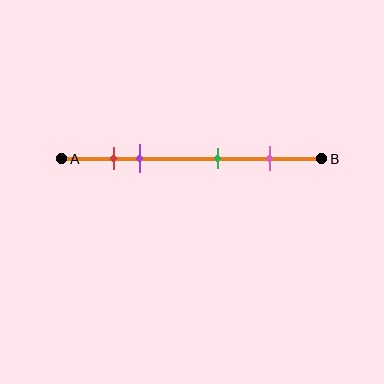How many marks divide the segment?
There are 4 marks dividing the segment.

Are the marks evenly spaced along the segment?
No, the marks are not evenly spaced.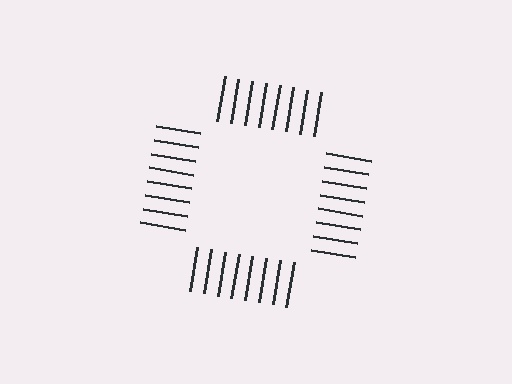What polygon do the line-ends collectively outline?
An illusory square — the line segments terminate on its edges but no continuous stroke is drawn.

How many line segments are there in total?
32 — 8 along each of the 4 edges.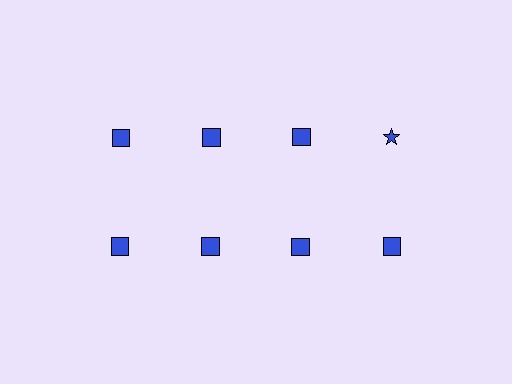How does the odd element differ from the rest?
It has a different shape: star instead of square.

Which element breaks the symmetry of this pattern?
The blue star in the top row, second from right column breaks the symmetry. All other shapes are blue squares.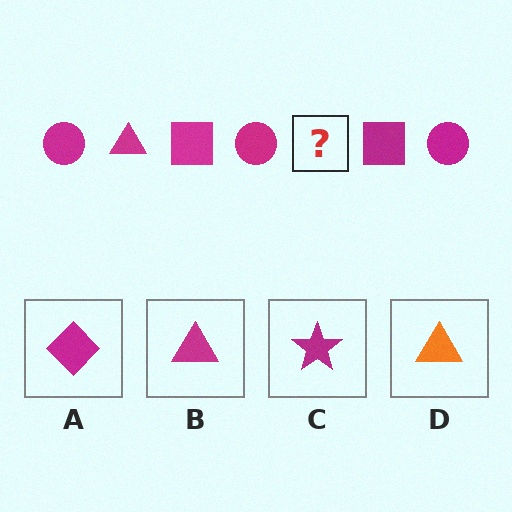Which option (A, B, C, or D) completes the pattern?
B.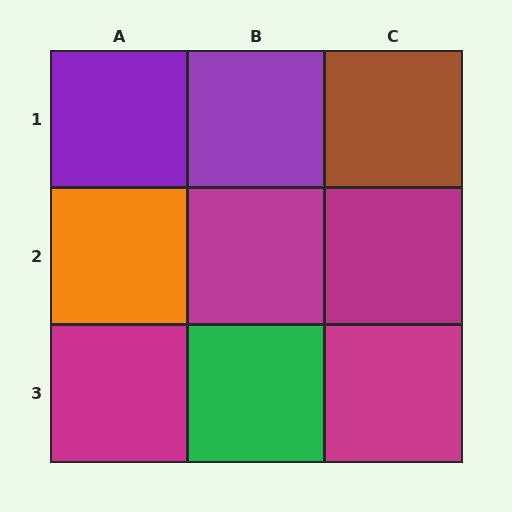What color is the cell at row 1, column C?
Brown.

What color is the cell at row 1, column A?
Purple.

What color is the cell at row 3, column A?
Magenta.